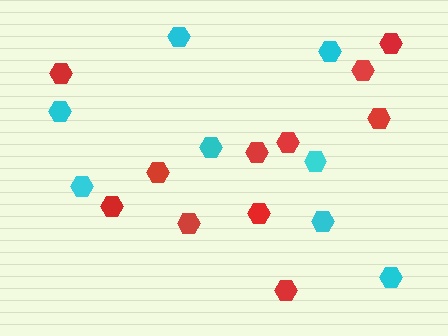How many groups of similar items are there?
There are 2 groups: one group of red hexagons (11) and one group of cyan hexagons (8).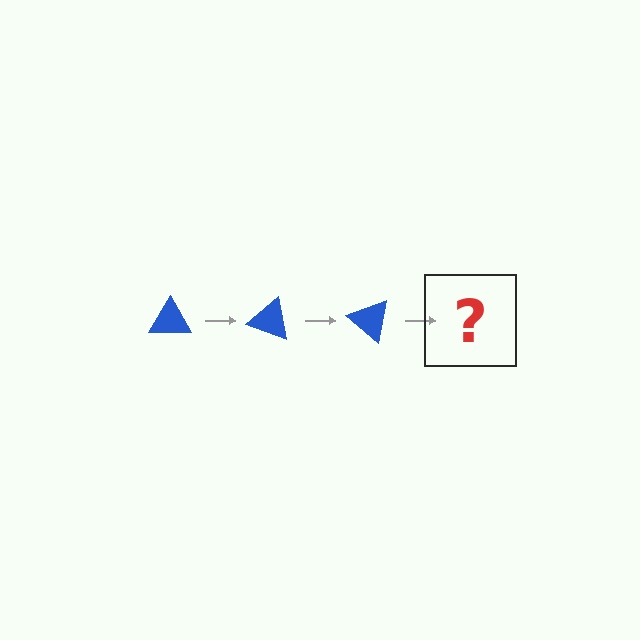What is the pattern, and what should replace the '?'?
The pattern is that the triangle rotates 20 degrees each step. The '?' should be a blue triangle rotated 60 degrees.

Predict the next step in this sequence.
The next step is a blue triangle rotated 60 degrees.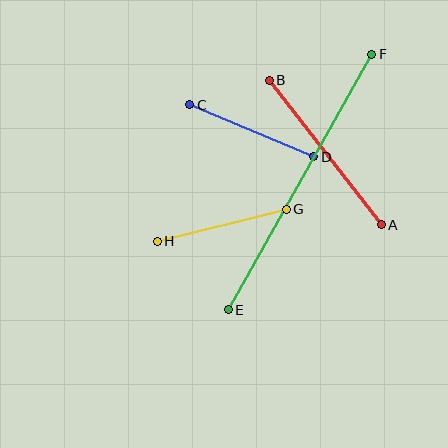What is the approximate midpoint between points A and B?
The midpoint is at approximately (325, 152) pixels.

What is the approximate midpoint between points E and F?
The midpoint is at approximately (300, 182) pixels.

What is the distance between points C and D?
The distance is approximately 134 pixels.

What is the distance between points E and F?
The distance is approximately 293 pixels.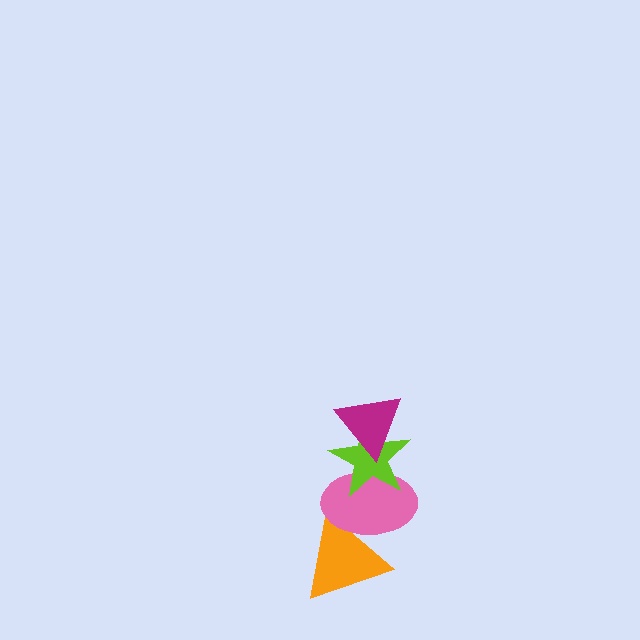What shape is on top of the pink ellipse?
The lime star is on top of the pink ellipse.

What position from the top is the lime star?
The lime star is 2nd from the top.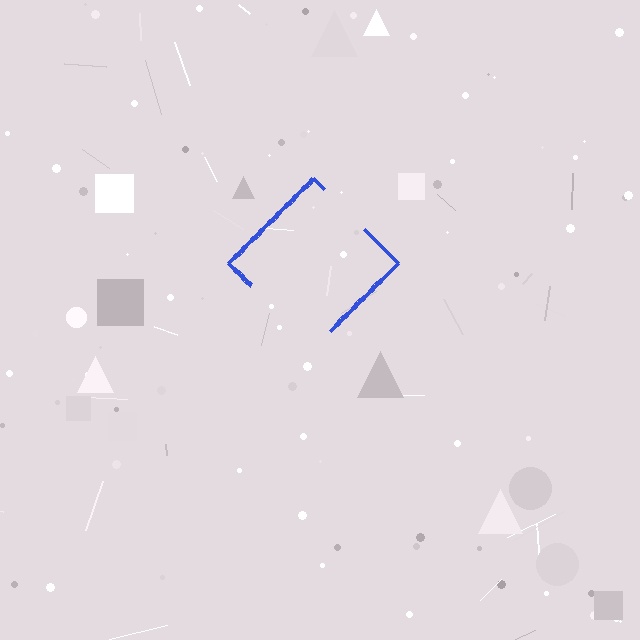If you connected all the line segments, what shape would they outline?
They would outline a diamond.